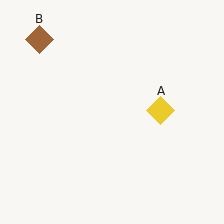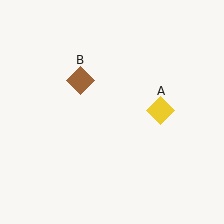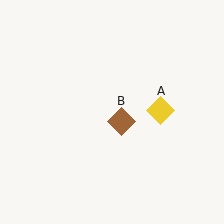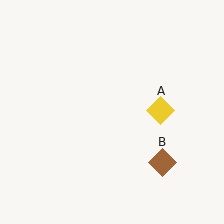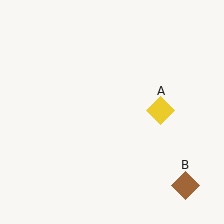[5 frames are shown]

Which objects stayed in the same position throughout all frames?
Yellow diamond (object A) remained stationary.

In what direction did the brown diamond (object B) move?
The brown diamond (object B) moved down and to the right.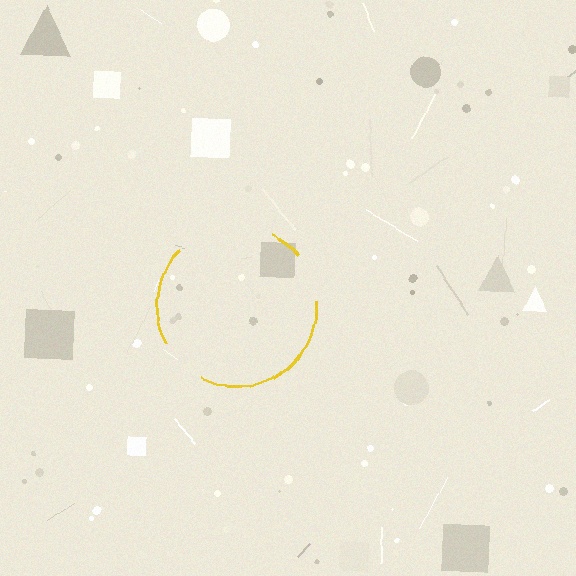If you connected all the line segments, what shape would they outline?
They would outline a circle.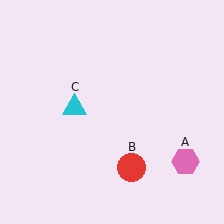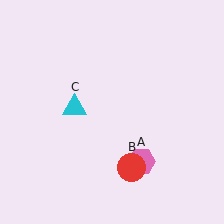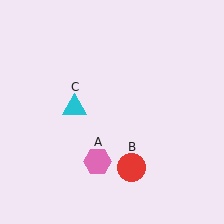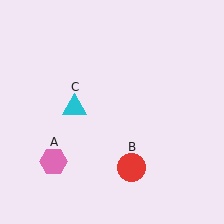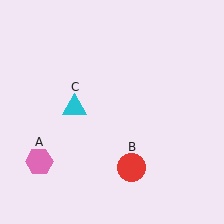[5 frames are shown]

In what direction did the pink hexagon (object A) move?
The pink hexagon (object A) moved left.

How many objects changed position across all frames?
1 object changed position: pink hexagon (object A).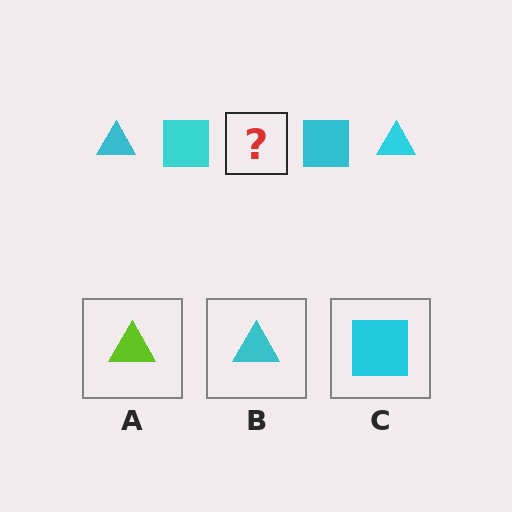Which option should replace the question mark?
Option B.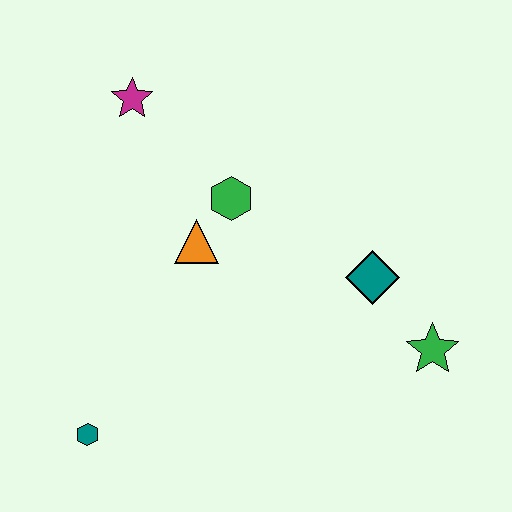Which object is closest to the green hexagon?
The orange triangle is closest to the green hexagon.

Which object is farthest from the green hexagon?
The teal hexagon is farthest from the green hexagon.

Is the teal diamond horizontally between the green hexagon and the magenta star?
No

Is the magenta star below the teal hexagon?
No